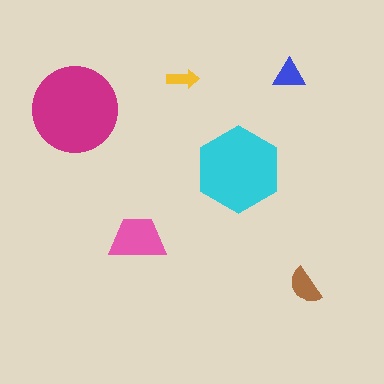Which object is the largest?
The magenta circle.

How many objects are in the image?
There are 6 objects in the image.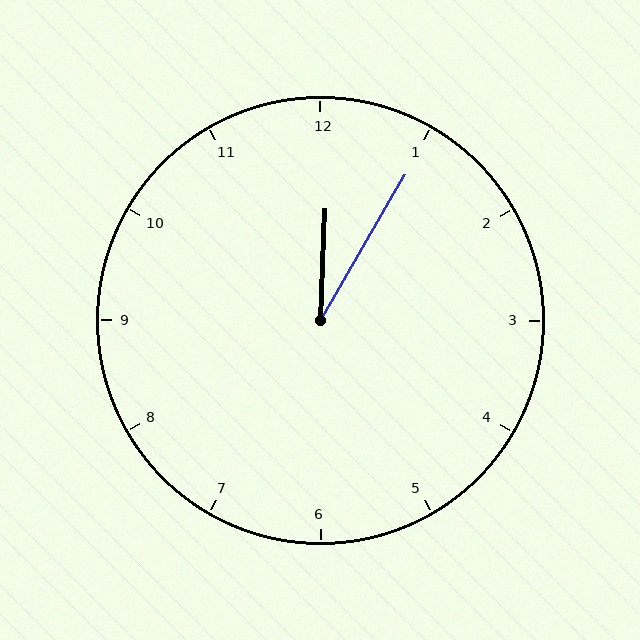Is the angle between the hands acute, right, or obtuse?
It is acute.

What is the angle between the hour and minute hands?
Approximately 28 degrees.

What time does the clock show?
12:05.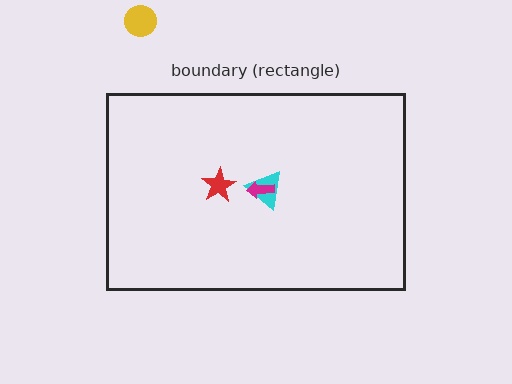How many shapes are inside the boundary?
3 inside, 1 outside.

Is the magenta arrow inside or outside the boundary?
Inside.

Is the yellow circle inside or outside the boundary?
Outside.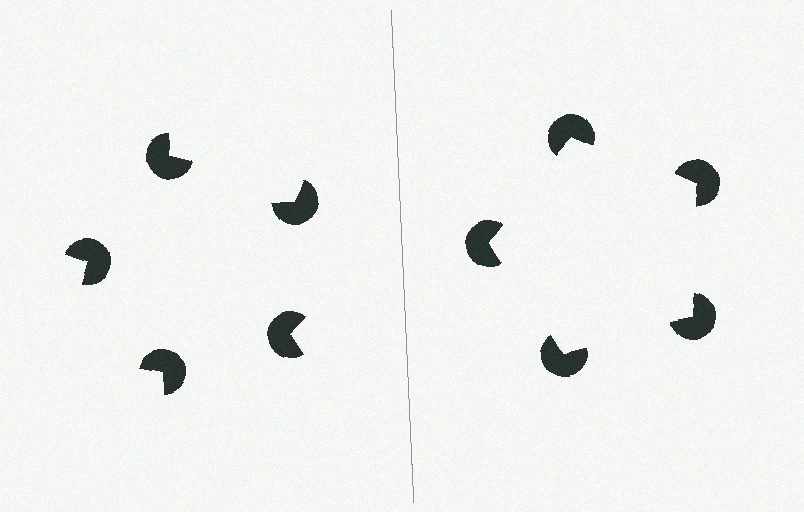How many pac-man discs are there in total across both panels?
10 — 5 on each side.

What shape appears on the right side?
An illusory pentagon.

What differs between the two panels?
The pac-man discs are positioned identically on both sides; only the wedge orientations differ. On the right they align to a pentagon; on the left they are misaligned.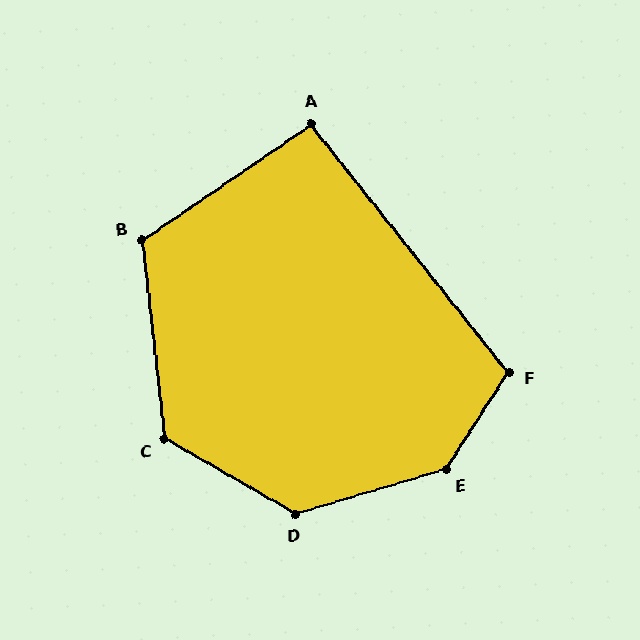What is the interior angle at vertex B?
Approximately 118 degrees (obtuse).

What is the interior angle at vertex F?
Approximately 109 degrees (obtuse).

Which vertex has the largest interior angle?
E, at approximately 139 degrees.